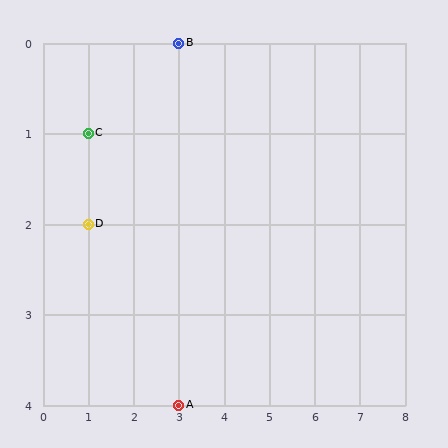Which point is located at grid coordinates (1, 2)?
Point D is at (1, 2).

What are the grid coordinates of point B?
Point B is at grid coordinates (3, 0).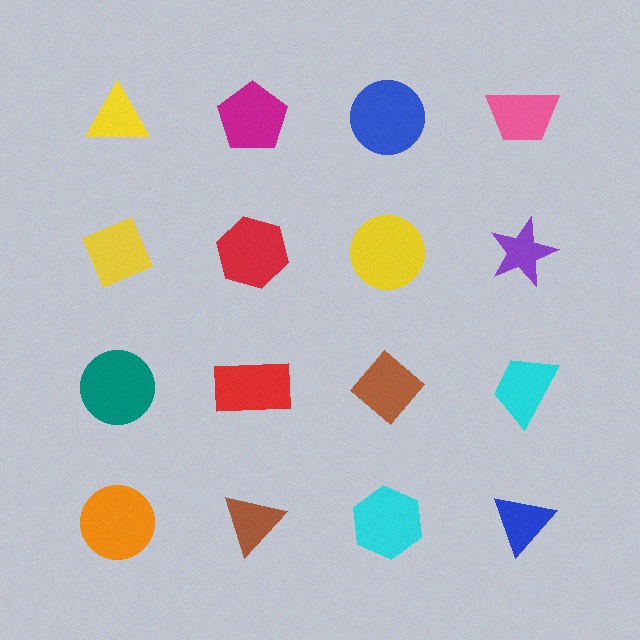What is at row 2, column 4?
A purple star.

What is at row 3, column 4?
A cyan trapezoid.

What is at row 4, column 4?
A blue triangle.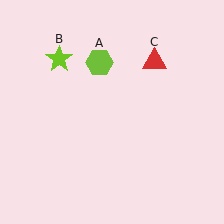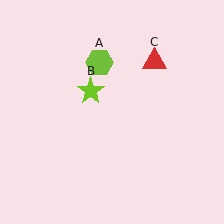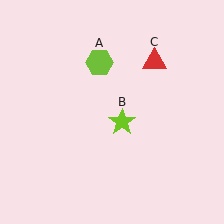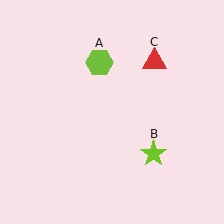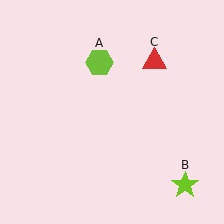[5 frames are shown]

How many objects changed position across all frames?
1 object changed position: lime star (object B).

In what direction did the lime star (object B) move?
The lime star (object B) moved down and to the right.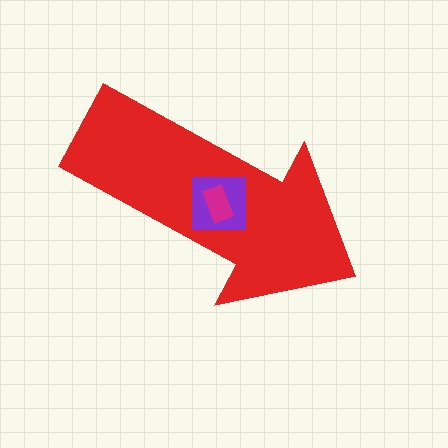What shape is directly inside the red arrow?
The purple square.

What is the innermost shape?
The magenta rectangle.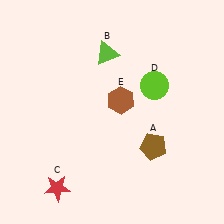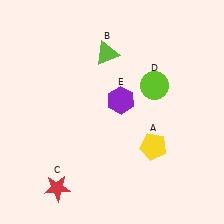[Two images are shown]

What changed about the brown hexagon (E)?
In Image 1, E is brown. In Image 2, it changed to purple.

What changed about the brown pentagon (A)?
In Image 1, A is brown. In Image 2, it changed to yellow.